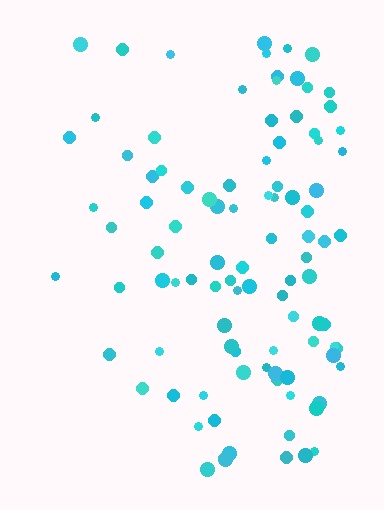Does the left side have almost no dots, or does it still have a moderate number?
Still a moderate number, just noticeably fewer than the right.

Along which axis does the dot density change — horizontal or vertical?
Horizontal.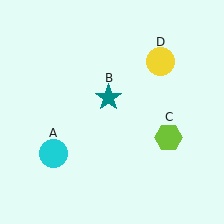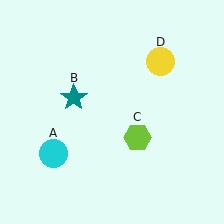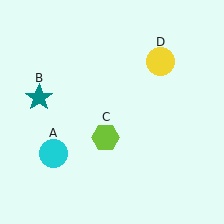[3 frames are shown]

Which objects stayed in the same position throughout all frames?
Cyan circle (object A) and yellow circle (object D) remained stationary.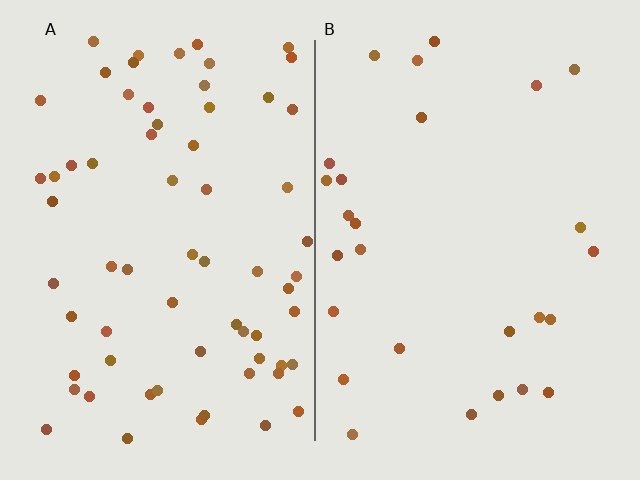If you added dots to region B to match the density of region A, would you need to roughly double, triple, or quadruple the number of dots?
Approximately double.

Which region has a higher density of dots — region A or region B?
A (the left).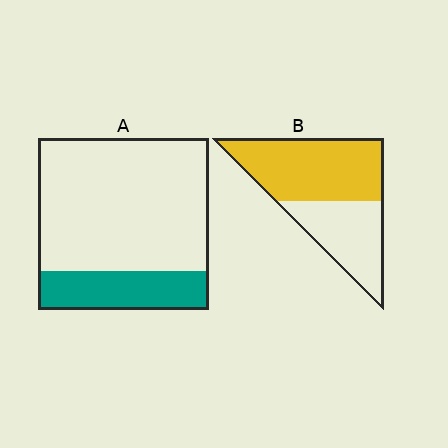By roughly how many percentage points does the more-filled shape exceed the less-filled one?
By roughly 35 percentage points (B over A).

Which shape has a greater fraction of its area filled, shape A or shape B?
Shape B.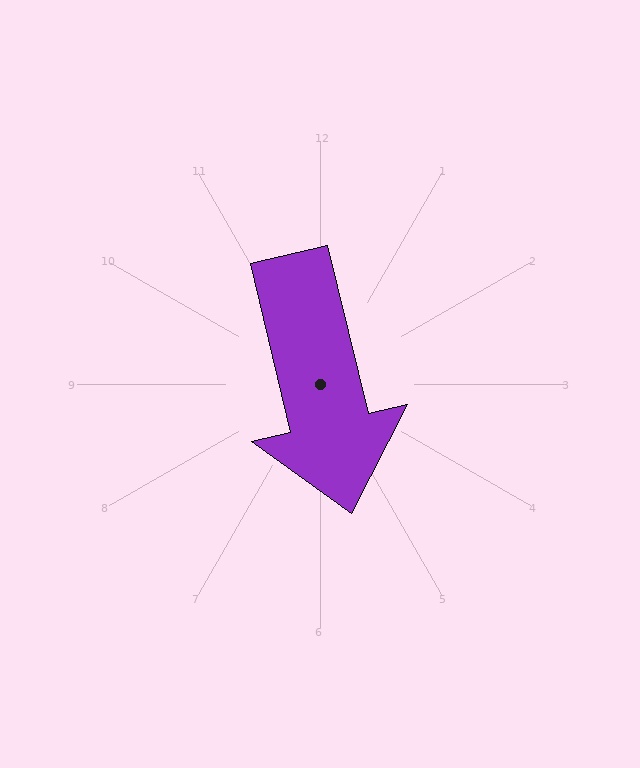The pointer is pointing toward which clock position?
Roughly 6 o'clock.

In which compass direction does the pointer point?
South.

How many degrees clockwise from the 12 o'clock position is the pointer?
Approximately 167 degrees.